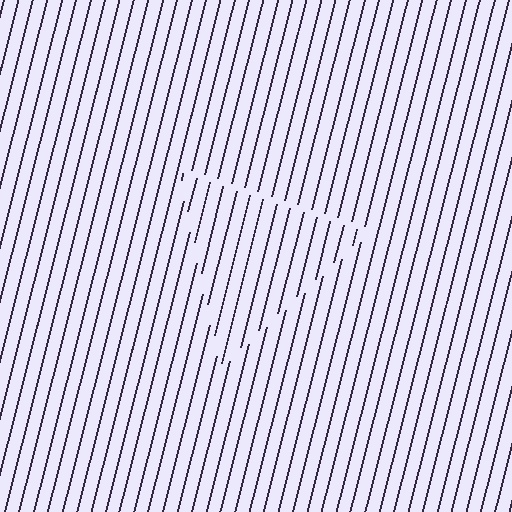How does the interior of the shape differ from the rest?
The interior of the shape contains the same grating, shifted by half a period — the contour is defined by the phase discontinuity where line-ends from the inner and outer gratings abut.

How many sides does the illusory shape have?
3 sides — the line-ends trace a triangle.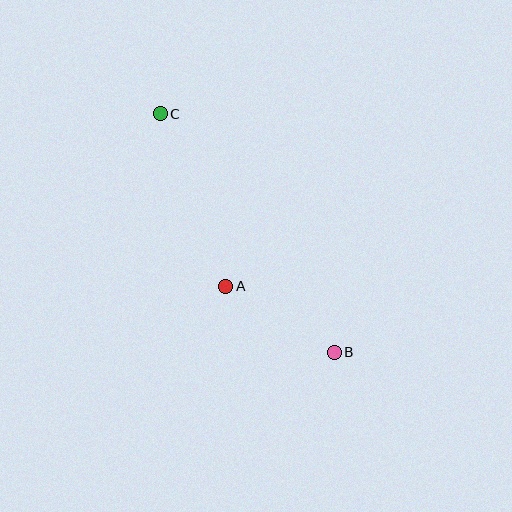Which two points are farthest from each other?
Points B and C are farthest from each other.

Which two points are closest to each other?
Points A and B are closest to each other.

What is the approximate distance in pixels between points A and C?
The distance between A and C is approximately 184 pixels.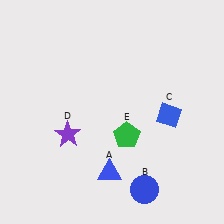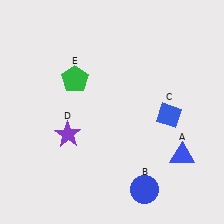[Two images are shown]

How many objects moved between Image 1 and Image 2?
2 objects moved between the two images.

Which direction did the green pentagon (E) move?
The green pentagon (E) moved up.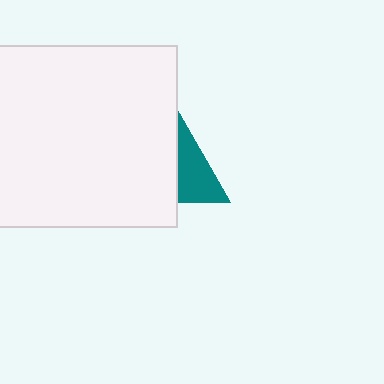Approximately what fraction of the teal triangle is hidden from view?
Roughly 65% of the teal triangle is hidden behind the white rectangle.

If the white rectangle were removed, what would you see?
You would see the complete teal triangle.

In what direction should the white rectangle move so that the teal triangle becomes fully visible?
The white rectangle should move left. That is the shortest direction to clear the overlap and leave the teal triangle fully visible.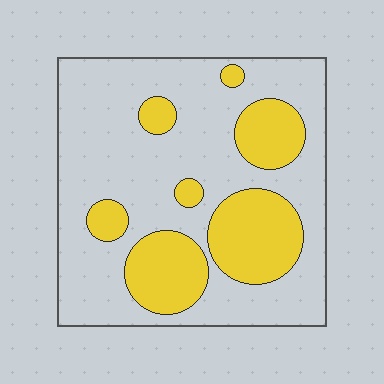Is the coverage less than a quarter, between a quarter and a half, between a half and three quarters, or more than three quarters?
Between a quarter and a half.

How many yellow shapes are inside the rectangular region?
7.